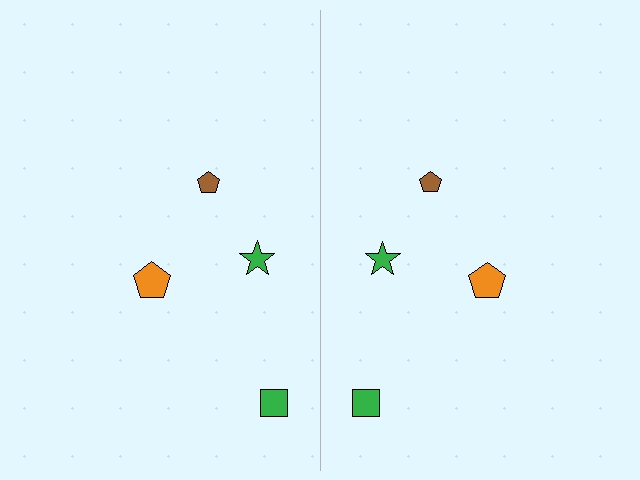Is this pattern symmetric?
Yes, this pattern has bilateral (reflection) symmetry.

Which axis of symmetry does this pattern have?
The pattern has a vertical axis of symmetry running through the center of the image.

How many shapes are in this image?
There are 8 shapes in this image.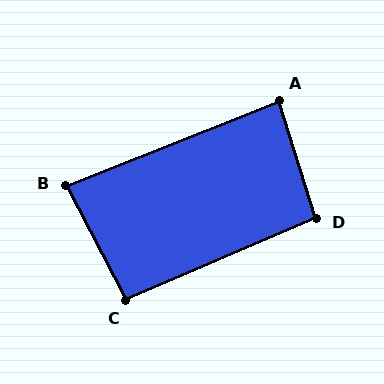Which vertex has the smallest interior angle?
B, at approximately 84 degrees.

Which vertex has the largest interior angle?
D, at approximately 96 degrees.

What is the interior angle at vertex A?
Approximately 86 degrees (approximately right).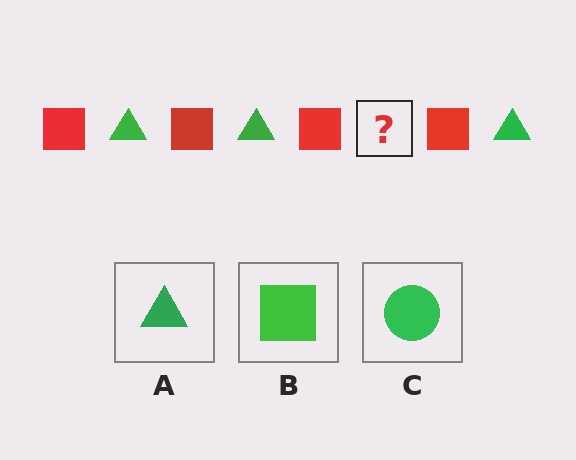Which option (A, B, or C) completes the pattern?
A.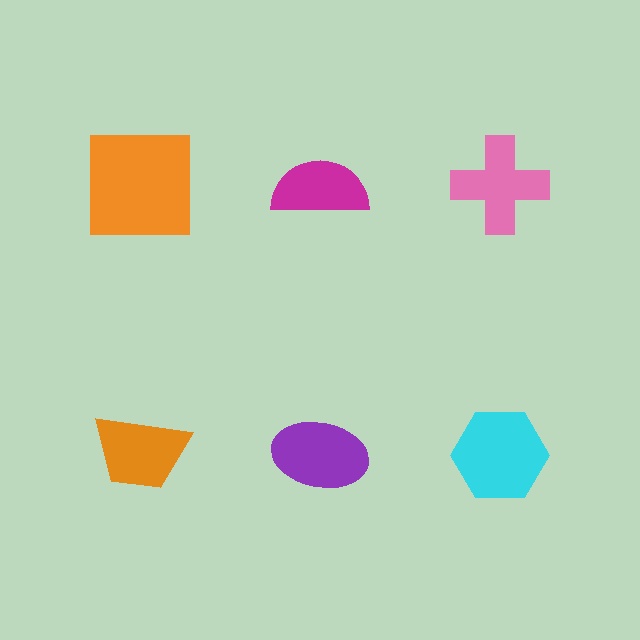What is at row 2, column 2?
A purple ellipse.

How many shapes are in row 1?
3 shapes.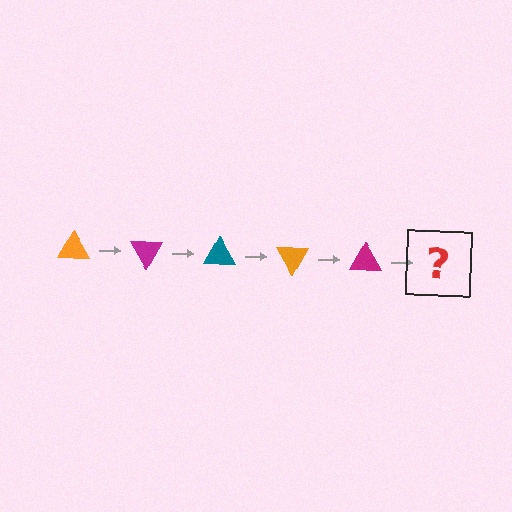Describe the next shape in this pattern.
It should be a teal triangle, rotated 300 degrees from the start.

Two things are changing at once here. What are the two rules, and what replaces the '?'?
The two rules are that it rotates 60 degrees each step and the color cycles through orange, magenta, and teal. The '?' should be a teal triangle, rotated 300 degrees from the start.